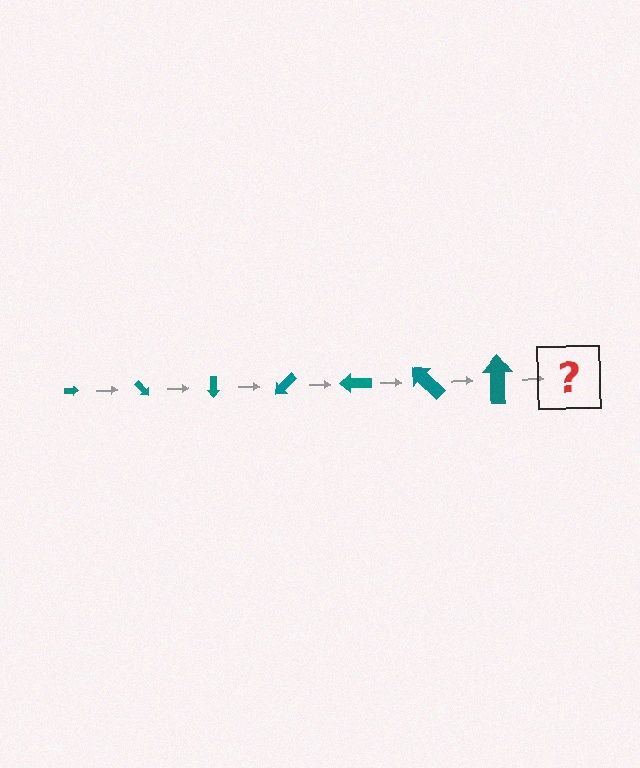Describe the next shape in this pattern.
It should be an arrow, larger than the previous one and rotated 315 degrees from the start.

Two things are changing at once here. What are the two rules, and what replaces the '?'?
The two rules are that the arrow grows larger each step and it rotates 45 degrees each step. The '?' should be an arrow, larger than the previous one and rotated 315 degrees from the start.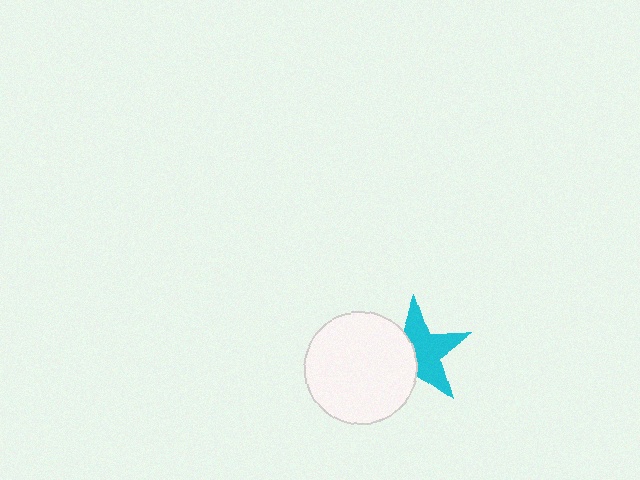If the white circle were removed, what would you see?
You would see the complete cyan star.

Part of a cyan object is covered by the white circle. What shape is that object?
It is a star.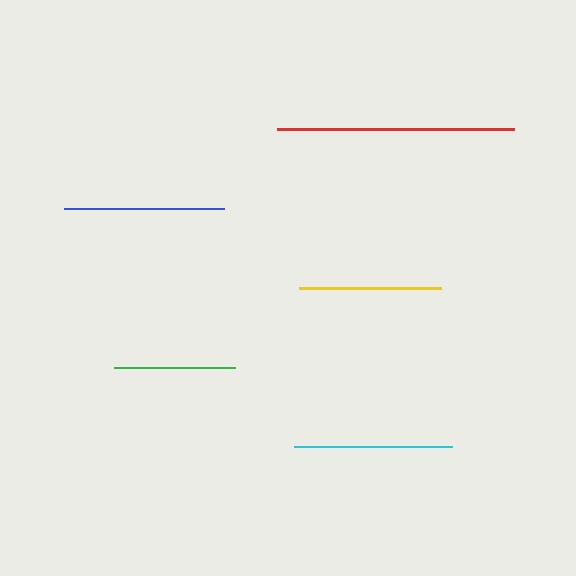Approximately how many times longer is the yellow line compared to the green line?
The yellow line is approximately 1.2 times the length of the green line.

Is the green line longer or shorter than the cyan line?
The cyan line is longer than the green line.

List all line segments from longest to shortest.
From longest to shortest: red, blue, cyan, yellow, green.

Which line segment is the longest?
The red line is the longest at approximately 238 pixels.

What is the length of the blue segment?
The blue segment is approximately 160 pixels long.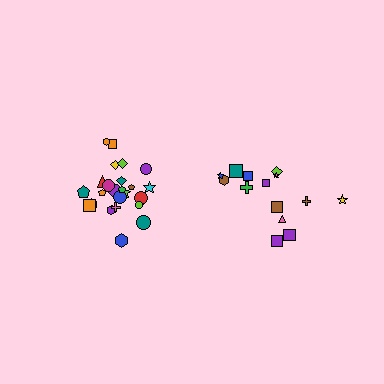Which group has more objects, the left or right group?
The left group.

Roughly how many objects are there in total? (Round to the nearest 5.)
Roughly 40 objects in total.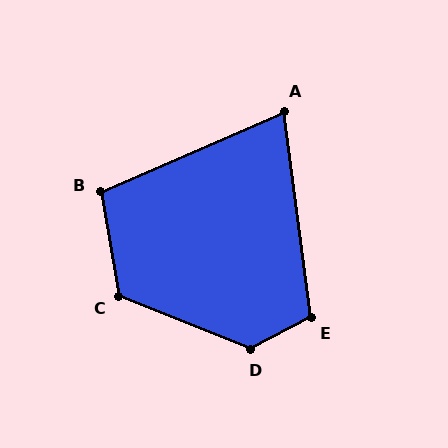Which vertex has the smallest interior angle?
A, at approximately 74 degrees.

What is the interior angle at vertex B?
Approximately 104 degrees (obtuse).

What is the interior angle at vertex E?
Approximately 110 degrees (obtuse).